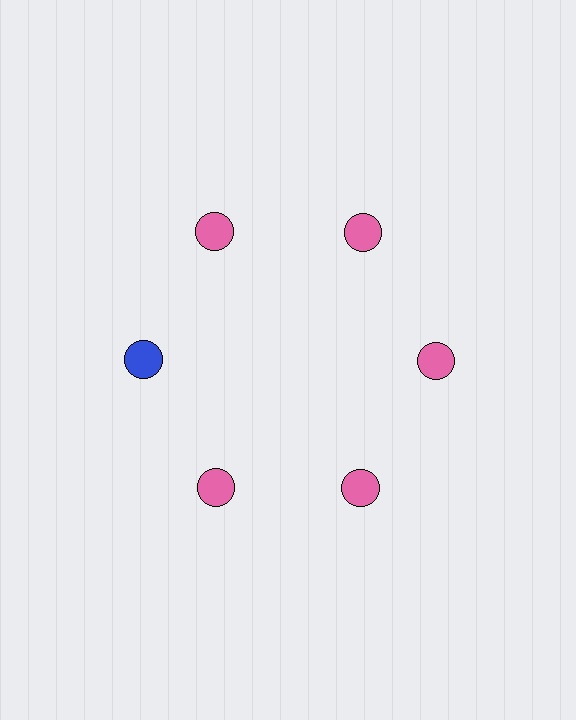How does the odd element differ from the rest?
It has a different color: blue instead of pink.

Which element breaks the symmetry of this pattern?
The blue circle at roughly the 9 o'clock position breaks the symmetry. All other shapes are pink circles.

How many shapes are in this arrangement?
There are 6 shapes arranged in a ring pattern.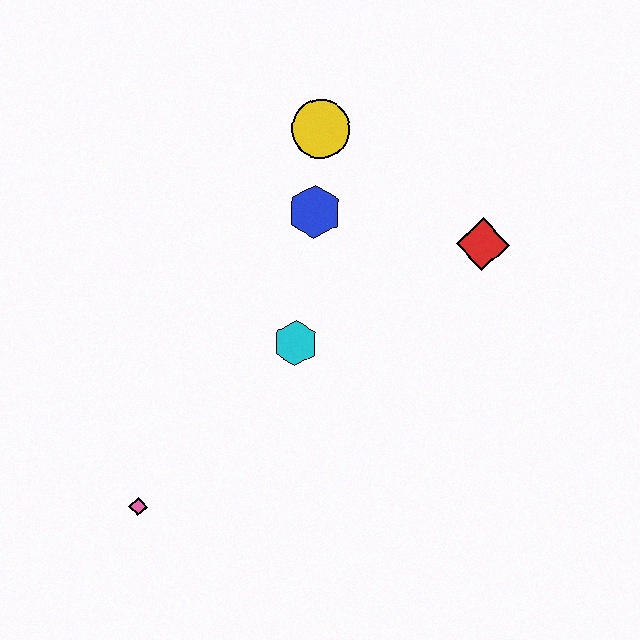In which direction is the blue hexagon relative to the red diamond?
The blue hexagon is to the left of the red diamond.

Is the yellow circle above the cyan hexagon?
Yes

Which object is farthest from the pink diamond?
The red diamond is farthest from the pink diamond.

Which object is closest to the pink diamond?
The cyan hexagon is closest to the pink diamond.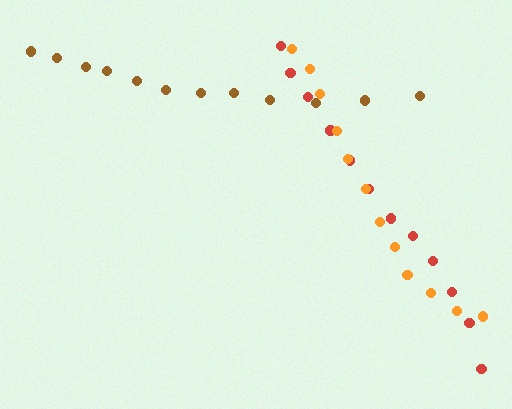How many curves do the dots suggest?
There are 3 distinct paths.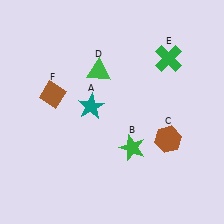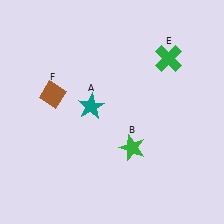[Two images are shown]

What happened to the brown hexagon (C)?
The brown hexagon (C) was removed in Image 2. It was in the bottom-right area of Image 1.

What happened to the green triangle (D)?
The green triangle (D) was removed in Image 2. It was in the top-left area of Image 1.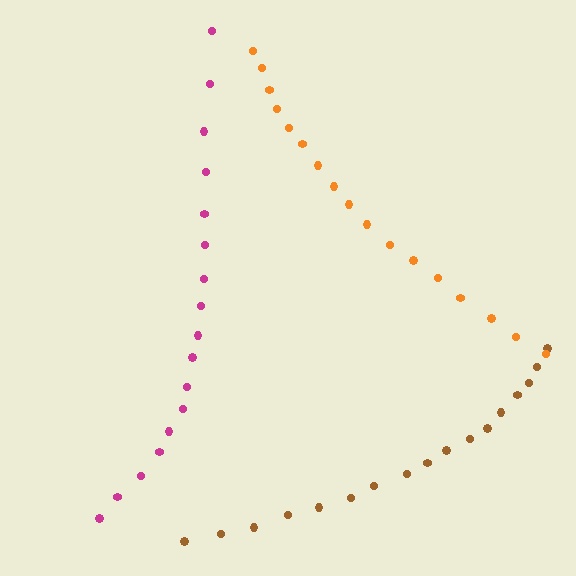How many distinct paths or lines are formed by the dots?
There are 3 distinct paths.